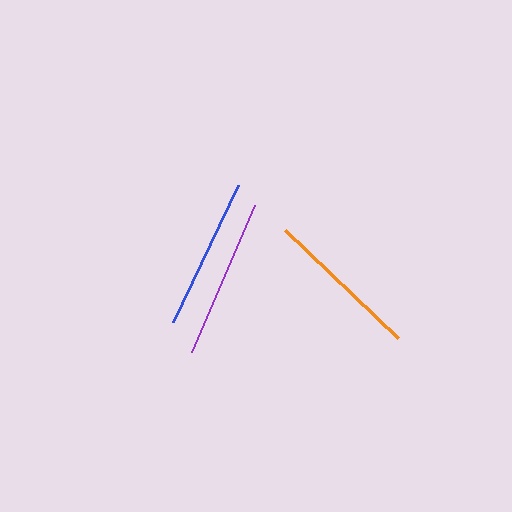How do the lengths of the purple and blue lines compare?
The purple and blue lines are approximately the same length.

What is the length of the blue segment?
The blue segment is approximately 151 pixels long.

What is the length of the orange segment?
The orange segment is approximately 156 pixels long.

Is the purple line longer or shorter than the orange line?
The purple line is longer than the orange line.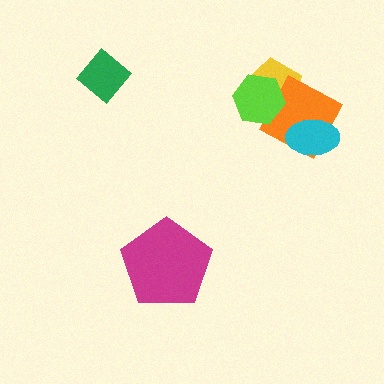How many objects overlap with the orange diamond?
3 objects overlap with the orange diamond.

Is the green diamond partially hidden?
No, no other shape covers it.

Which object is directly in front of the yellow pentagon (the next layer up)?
The orange diamond is directly in front of the yellow pentagon.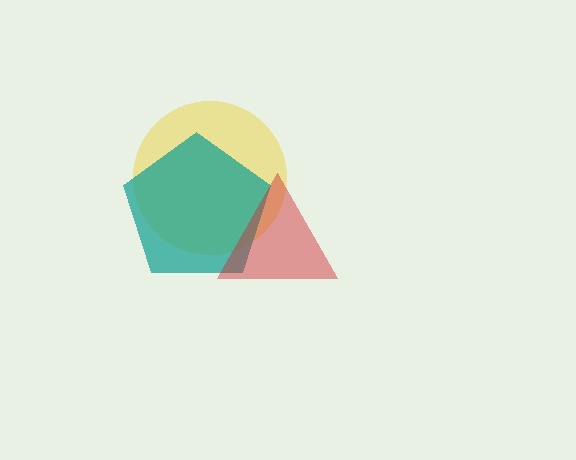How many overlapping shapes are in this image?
There are 3 overlapping shapes in the image.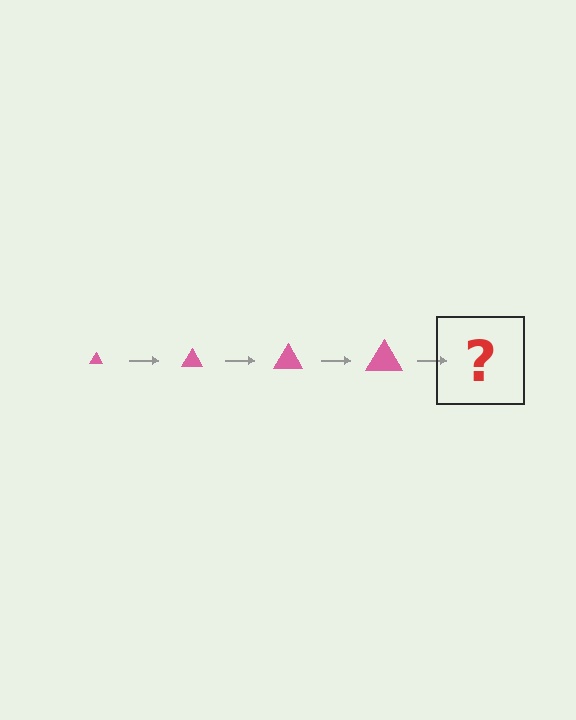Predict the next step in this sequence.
The next step is a pink triangle, larger than the previous one.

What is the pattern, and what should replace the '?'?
The pattern is that the triangle gets progressively larger each step. The '?' should be a pink triangle, larger than the previous one.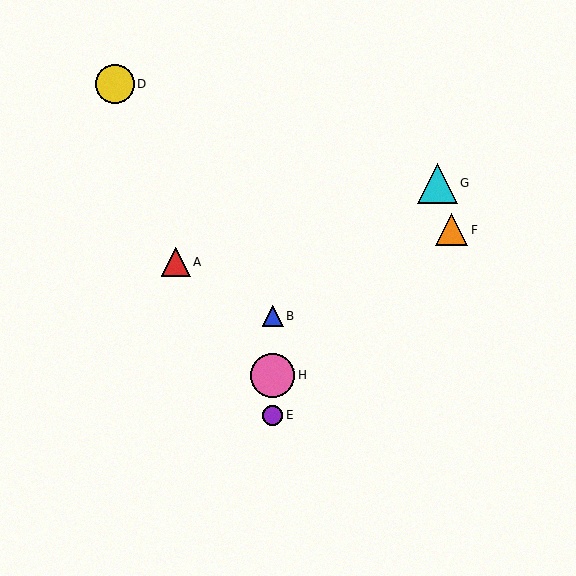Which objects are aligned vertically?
Objects B, C, E, H are aligned vertically.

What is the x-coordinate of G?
Object G is at x≈438.